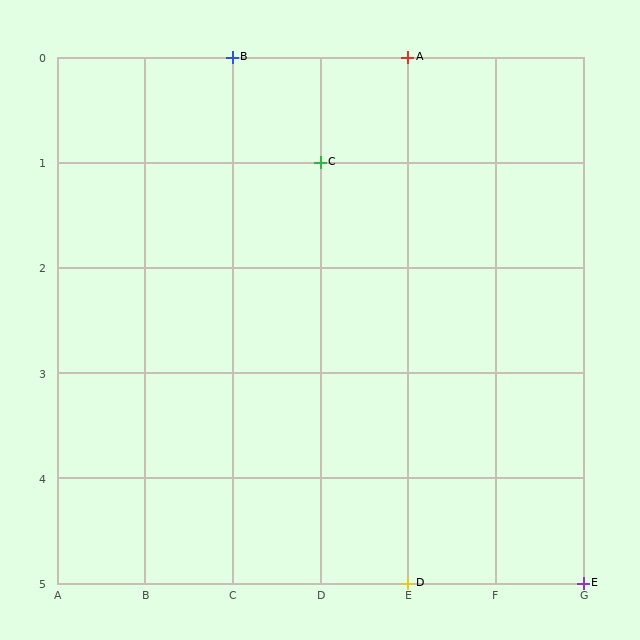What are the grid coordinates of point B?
Point B is at grid coordinates (C, 0).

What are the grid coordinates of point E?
Point E is at grid coordinates (G, 5).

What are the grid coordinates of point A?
Point A is at grid coordinates (E, 0).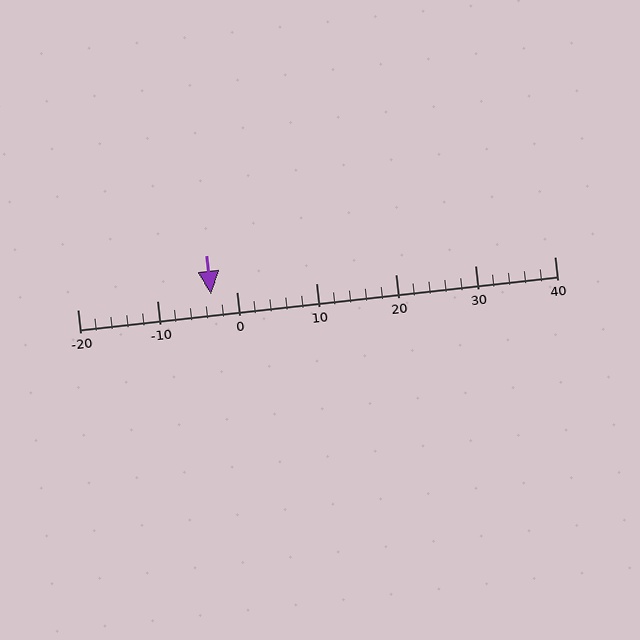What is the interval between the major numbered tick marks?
The major tick marks are spaced 10 units apart.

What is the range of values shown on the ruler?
The ruler shows values from -20 to 40.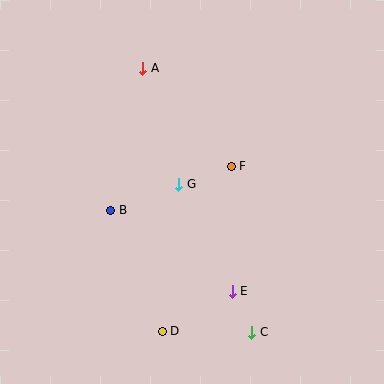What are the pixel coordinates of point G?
Point G is at (179, 184).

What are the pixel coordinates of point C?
Point C is at (252, 332).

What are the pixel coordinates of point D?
Point D is at (162, 331).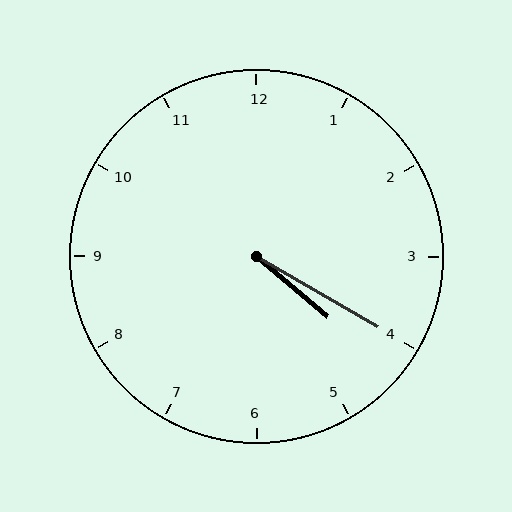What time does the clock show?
4:20.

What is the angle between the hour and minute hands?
Approximately 10 degrees.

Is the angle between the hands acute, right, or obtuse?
It is acute.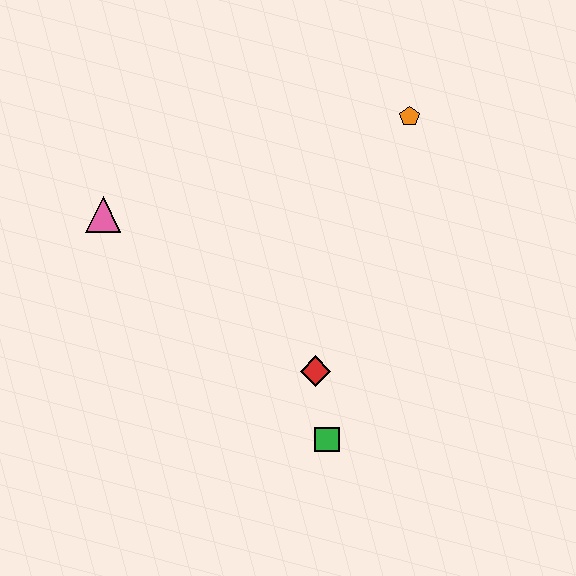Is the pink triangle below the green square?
No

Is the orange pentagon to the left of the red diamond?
No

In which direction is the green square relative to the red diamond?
The green square is below the red diamond.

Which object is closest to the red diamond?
The green square is closest to the red diamond.